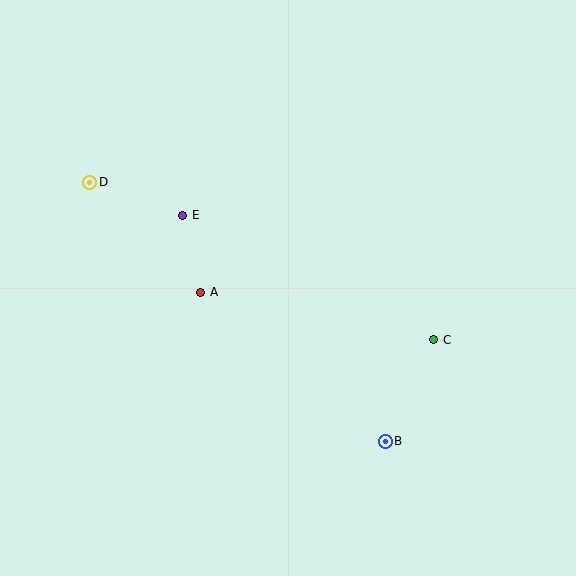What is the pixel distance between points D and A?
The distance between D and A is 156 pixels.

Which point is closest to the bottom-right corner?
Point B is closest to the bottom-right corner.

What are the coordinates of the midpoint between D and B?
The midpoint between D and B is at (237, 312).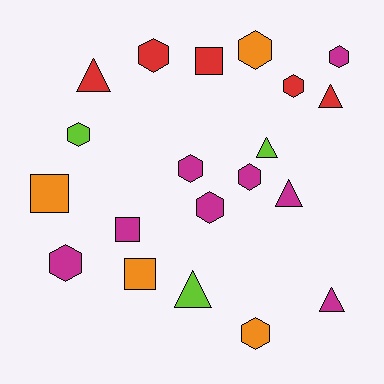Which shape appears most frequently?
Hexagon, with 10 objects.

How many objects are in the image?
There are 20 objects.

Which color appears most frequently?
Magenta, with 8 objects.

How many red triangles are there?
There are 2 red triangles.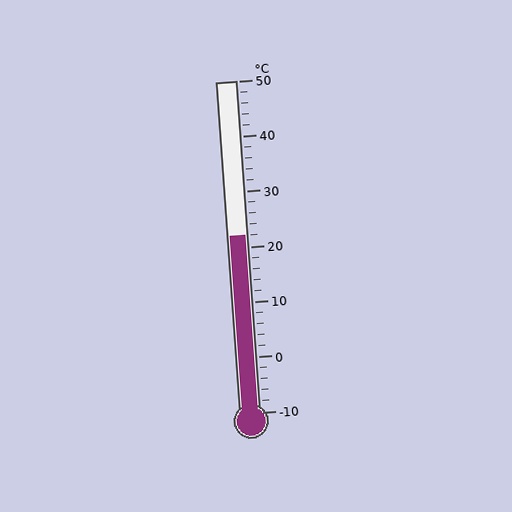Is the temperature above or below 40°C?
The temperature is below 40°C.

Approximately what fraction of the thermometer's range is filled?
The thermometer is filled to approximately 55% of its range.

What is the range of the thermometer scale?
The thermometer scale ranges from -10°C to 50°C.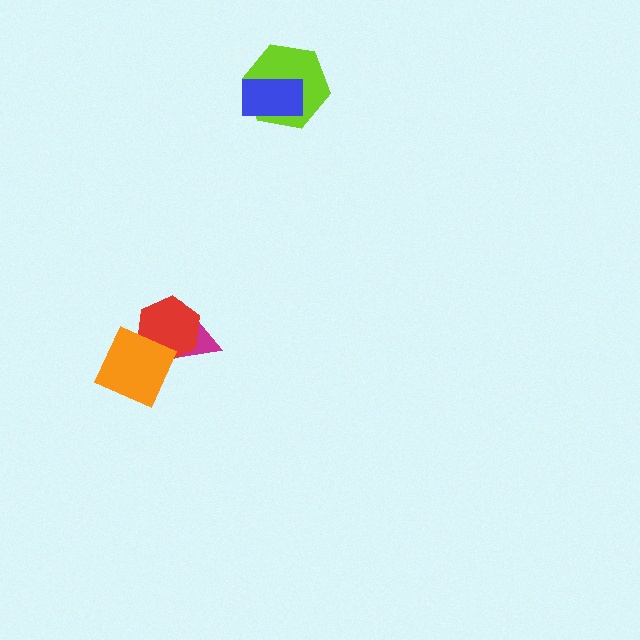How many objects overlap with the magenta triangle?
2 objects overlap with the magenta triangle.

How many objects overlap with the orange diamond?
2 objects overlap with the orange diamond.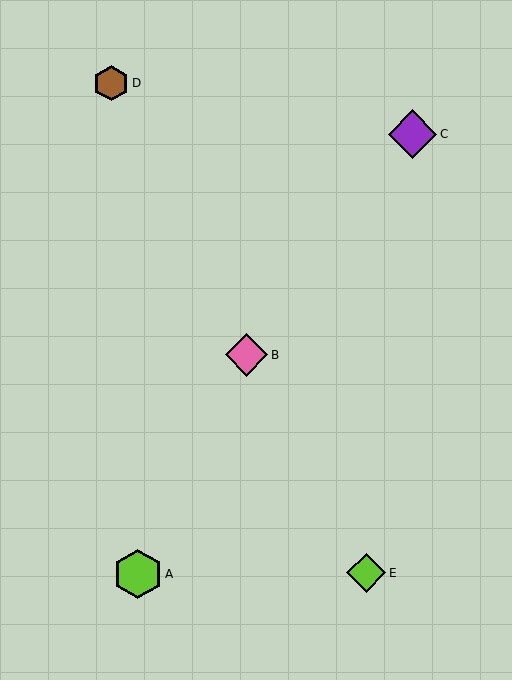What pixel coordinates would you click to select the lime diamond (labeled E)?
Click at (366, 573) to select the lime diamond E.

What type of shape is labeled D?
Shape D is a brown hexagon.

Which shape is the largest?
The lime hexagon (labeled A) is the largest.